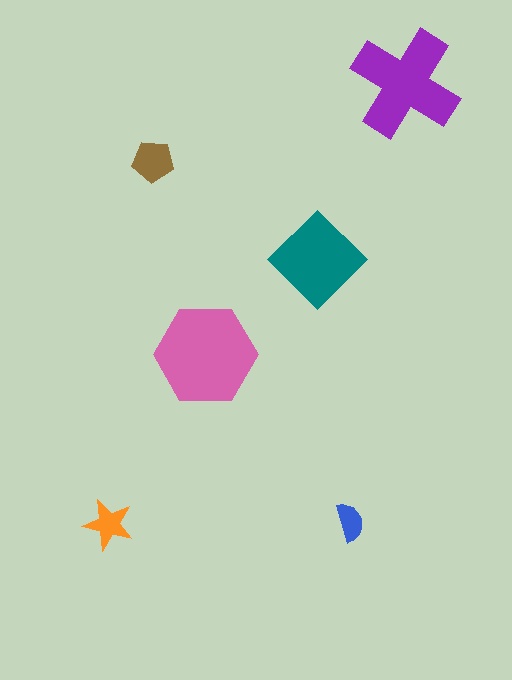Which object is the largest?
The pink hexagon.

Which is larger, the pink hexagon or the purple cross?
The pink hexagon.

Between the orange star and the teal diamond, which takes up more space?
The teal diamond.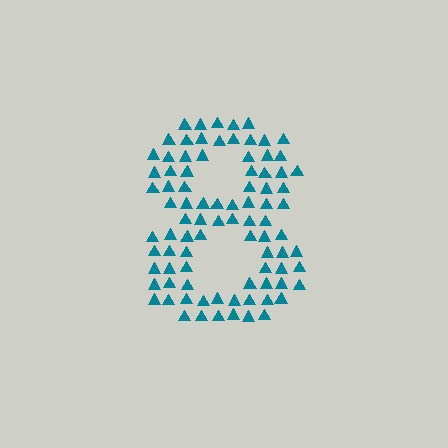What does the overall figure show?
The overall figure shows the digit 8.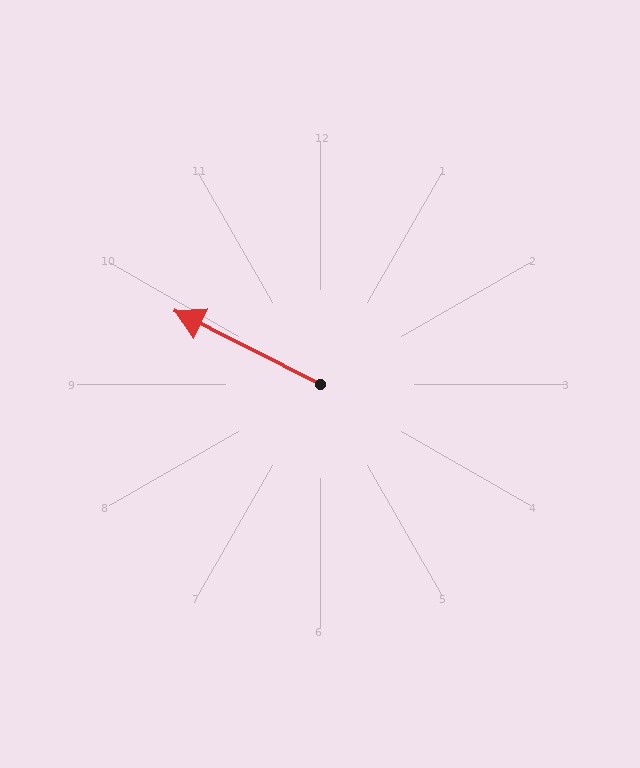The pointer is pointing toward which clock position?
Roughly 10 o'clock.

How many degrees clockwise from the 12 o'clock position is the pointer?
Approximately 297 degrees.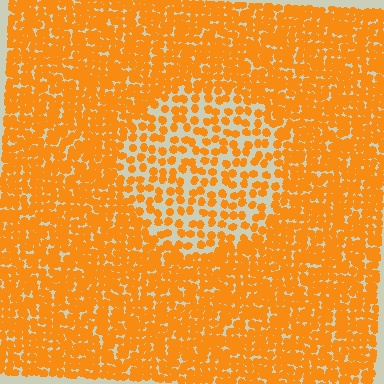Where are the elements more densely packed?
The elements are more densely packed outside the circle boundary.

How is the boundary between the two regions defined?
The boundary is defined by a change in element density (approximately 2.1x ratio). All elements are the same color, size, and shape.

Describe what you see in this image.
The image contains small orange elements arranged at two different densities. A circle-shaped region is visible where the elements are less densely packed than the surrounding area.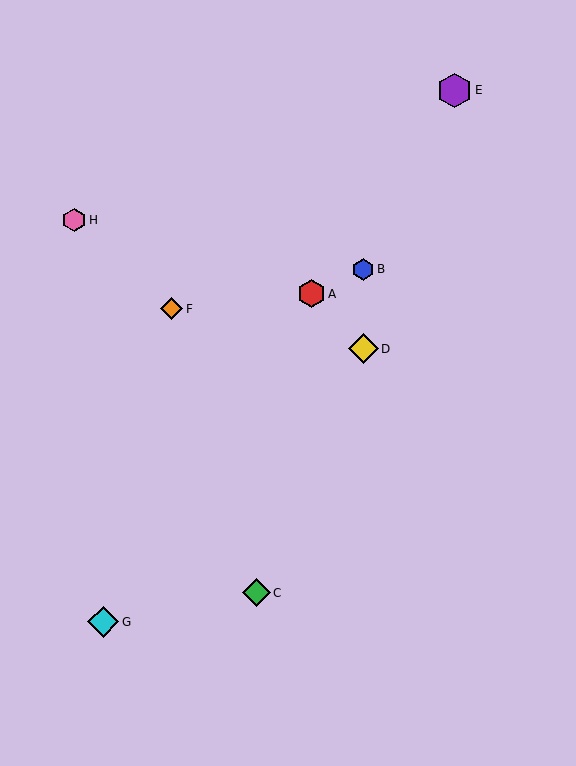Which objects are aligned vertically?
Objects B, D are aligned vertically.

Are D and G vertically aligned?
No, D is at x≈363 and G is at x≈103.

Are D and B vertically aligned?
Yes, both are at x≈363.